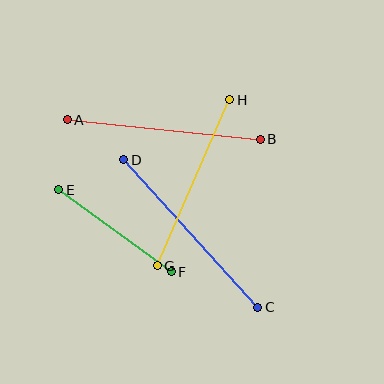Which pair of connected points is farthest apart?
Points C and D are farthest apart.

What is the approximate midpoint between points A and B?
The midpoint is at approximately (164, 130) pixels.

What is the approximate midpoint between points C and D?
The midpoint is at approximately (191, 234) pixels.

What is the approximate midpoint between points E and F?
The midpoint is at approximately (115, 231) pixels.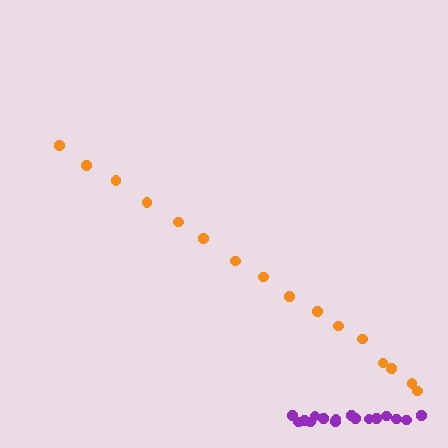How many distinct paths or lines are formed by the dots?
There are 2 distinct paths.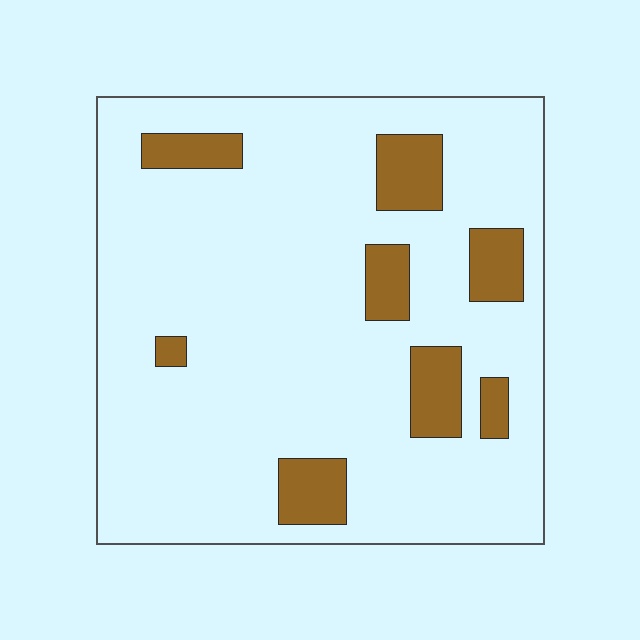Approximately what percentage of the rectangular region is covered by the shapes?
Approximately 15%.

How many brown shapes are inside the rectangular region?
8.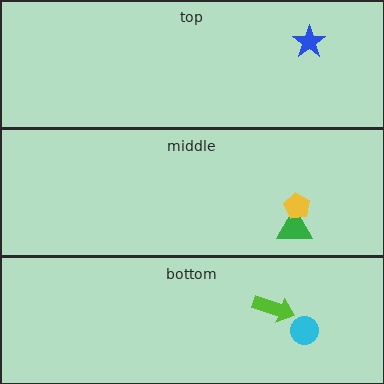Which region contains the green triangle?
The middle region.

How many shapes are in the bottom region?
2.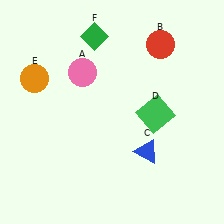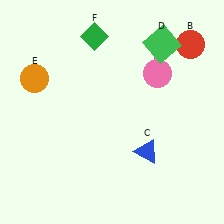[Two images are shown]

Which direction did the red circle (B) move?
The red circle (B) moved right.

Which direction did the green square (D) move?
The green square (D) moved up.